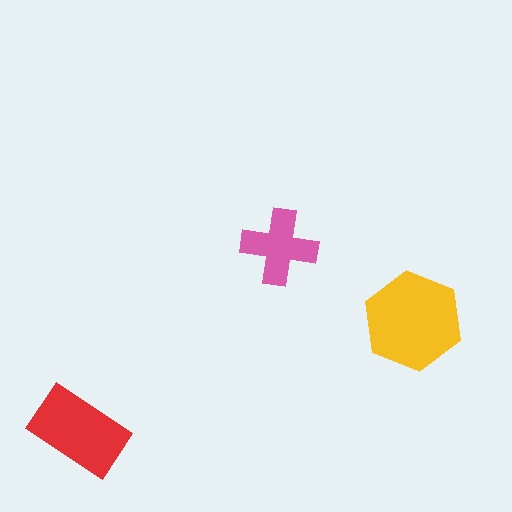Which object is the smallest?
The pink cross.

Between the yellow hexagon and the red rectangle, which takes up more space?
The yellow hexagon.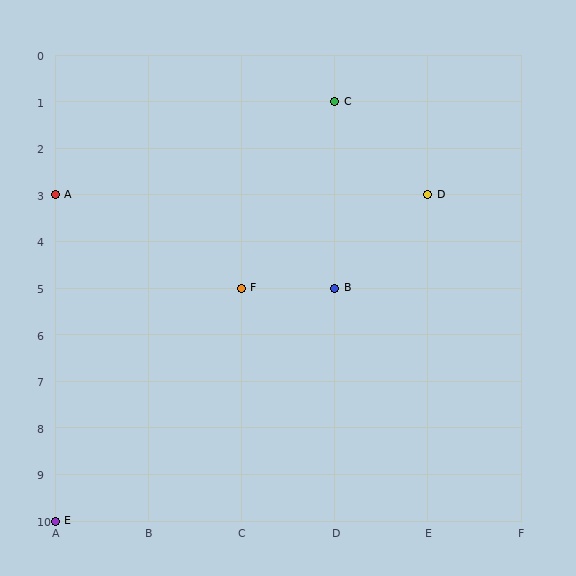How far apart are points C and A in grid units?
Points C and A are 3 columns and 2 rows apart (about 3.6 grid units diagonally).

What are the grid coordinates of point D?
Point D is at grid coordinates (E, 3).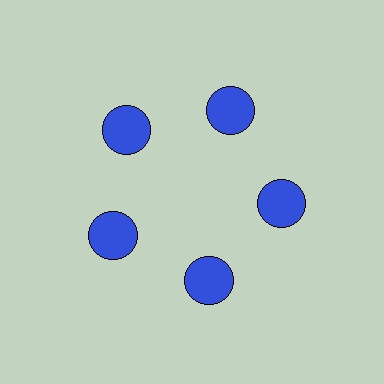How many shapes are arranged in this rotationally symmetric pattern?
There are 5 shapes, arranged in 5 groups of 1.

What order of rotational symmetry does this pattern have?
This pattern has 5-fold rotational symmetry.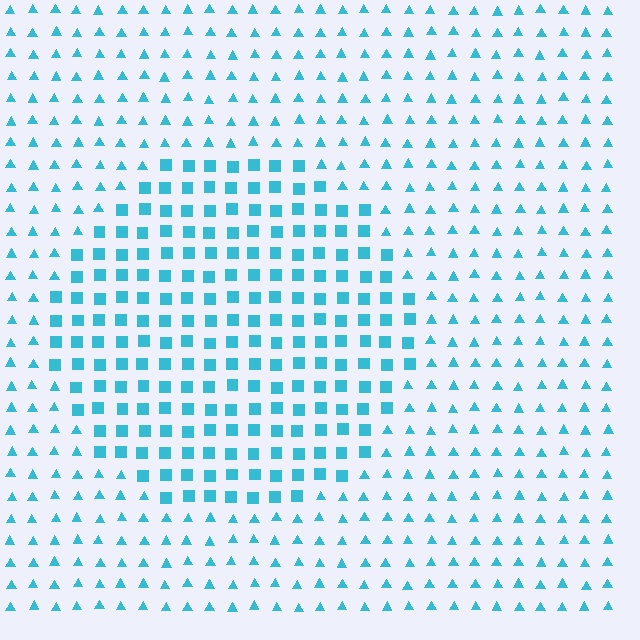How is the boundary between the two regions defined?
The boundary is defined by a change in element shape: squares inside vs. triangles outside. All elements share the same color and spacing.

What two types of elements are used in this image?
The image uses squares inside the circle region and triangles outside it.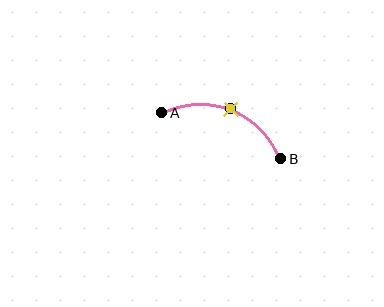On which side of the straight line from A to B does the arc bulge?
The arc bulges above the straight line connecting A and B.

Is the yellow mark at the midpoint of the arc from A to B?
Yes. The yellow mark lies on the arc at equal arc-length from both A and B — it is the arc midpoint.